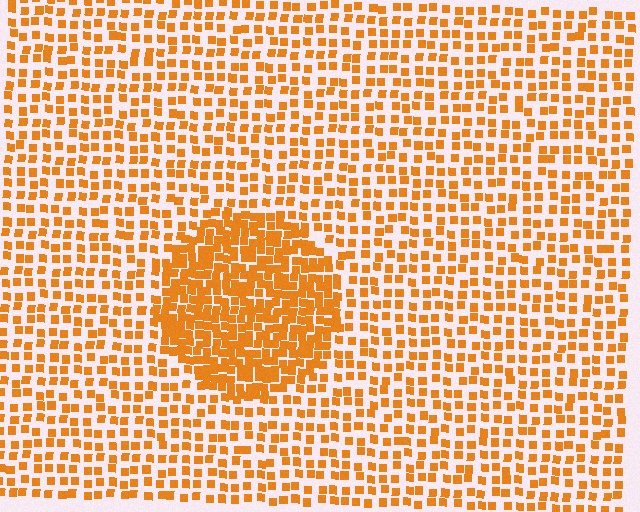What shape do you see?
I see a circle.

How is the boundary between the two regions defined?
The boundary is defined by a change in element density (approximately 2.1x ratio). All elements are the same color, size, and shape.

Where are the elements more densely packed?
The elements are more densely packed inside the circle boundary.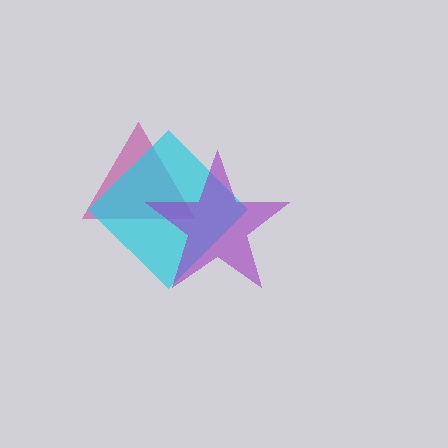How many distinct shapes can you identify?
There are 3 distinct shapes: a magenta triangle, a cyan diamond, a purple star.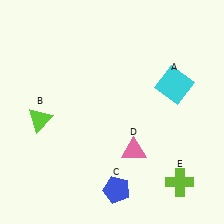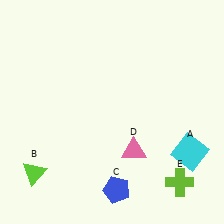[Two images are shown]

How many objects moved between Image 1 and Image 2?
2 objects moved between the two images.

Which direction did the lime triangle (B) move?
The lime triangle (B) moved down.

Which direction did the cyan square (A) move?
The cyan square (A) moved down.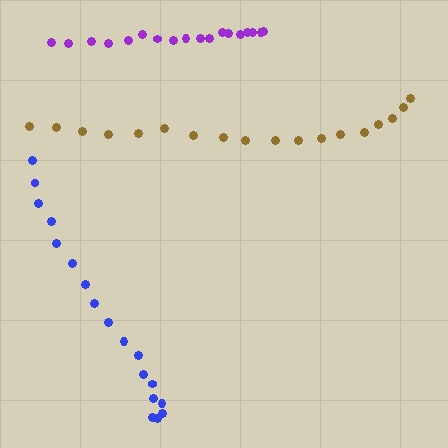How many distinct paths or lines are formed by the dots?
There are 3 distinct paths.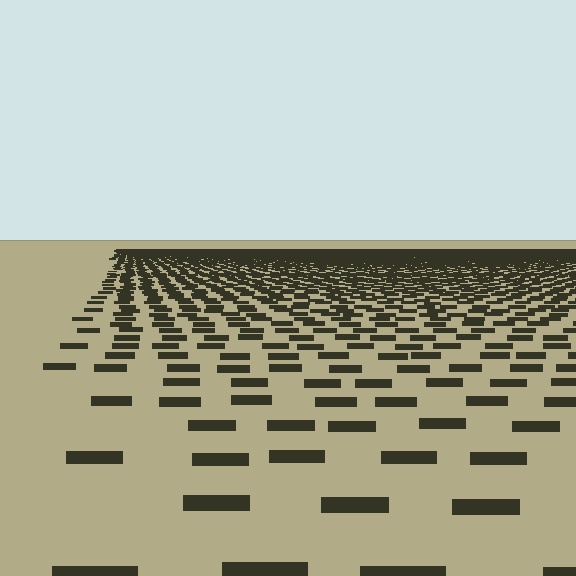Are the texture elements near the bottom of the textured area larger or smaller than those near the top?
Larger. Near the bottom, elements are closer to the viewer and appear at a bigger on-screen size.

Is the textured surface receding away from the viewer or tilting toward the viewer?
The surface is receding away from the viewer. Texture elements get smaller and denser toward the top.